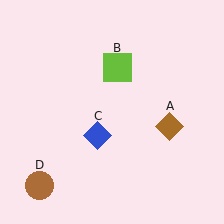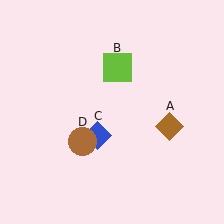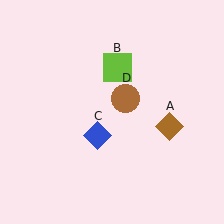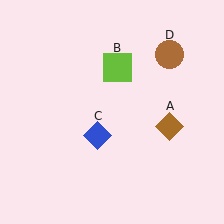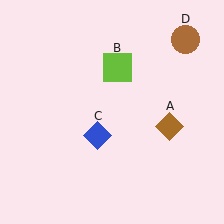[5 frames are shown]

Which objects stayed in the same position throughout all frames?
Brown diamond (object A) and lime square (object B) and blue diamond (object C) remained stationary.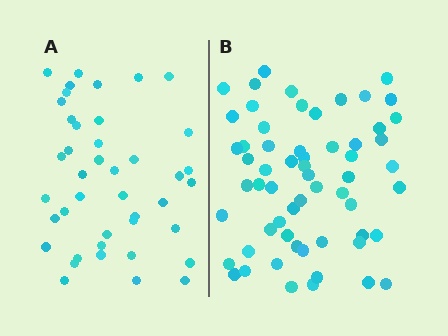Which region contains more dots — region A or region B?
Region B (the right region) has more dots.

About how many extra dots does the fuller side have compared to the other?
Region B has approximately 20 more dots than region A.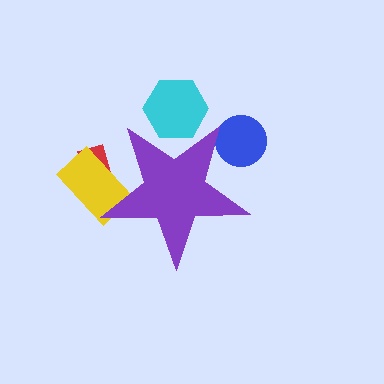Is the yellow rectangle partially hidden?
Yes, the yellow rectangle is partially hidden behind the purple star.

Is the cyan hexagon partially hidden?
Yes, the cyan hexagon is partially hidden behind the purple star.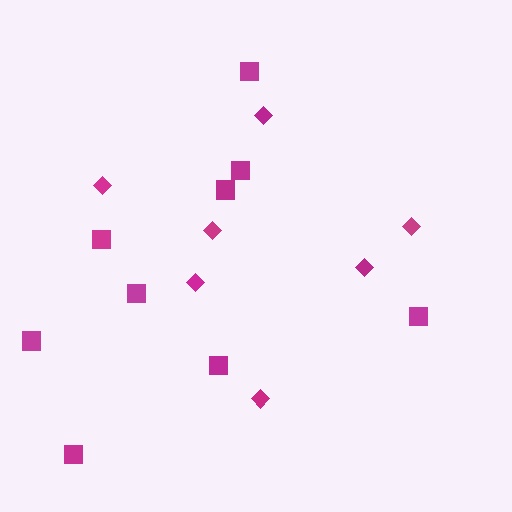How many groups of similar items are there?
There are 2 groups: one group of squares (9) and one group of diamonds (7).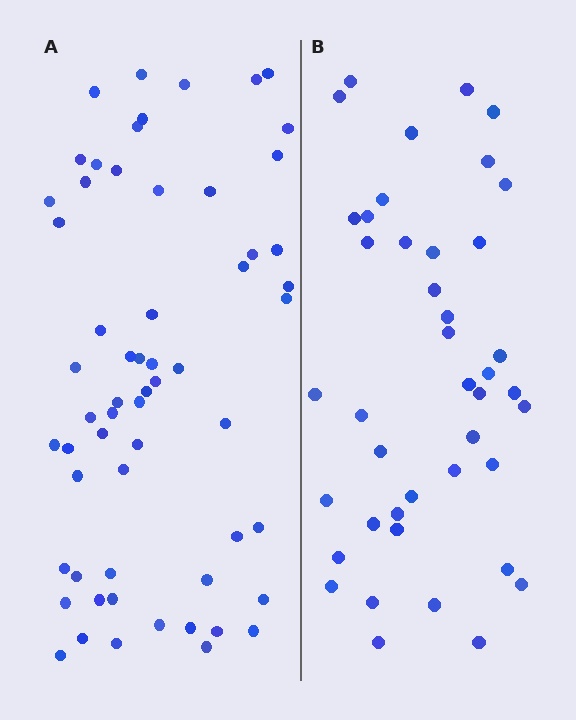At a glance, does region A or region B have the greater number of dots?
Region A (the left region) has more dots.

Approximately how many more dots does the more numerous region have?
Region A has approximately 20 more dots than region B.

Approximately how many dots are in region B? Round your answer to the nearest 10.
About 40 dots. (The exact count is 42, which rounds to 40.)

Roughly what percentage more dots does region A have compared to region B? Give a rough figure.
About 45% more.